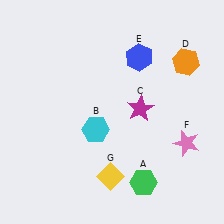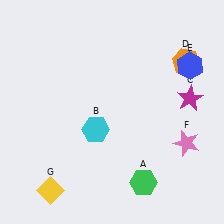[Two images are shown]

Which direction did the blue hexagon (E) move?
The blue hexagon (E) moved right.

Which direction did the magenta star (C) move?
The magenta star (C) moved right.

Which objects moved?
The objects that moved are: the magenta star (C), the blue hexagon (E), the yellow diamond (G).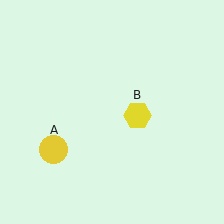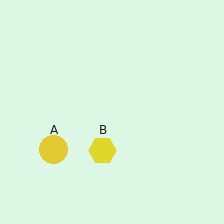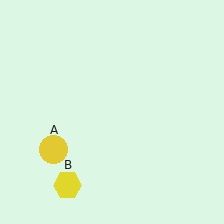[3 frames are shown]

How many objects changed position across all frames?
1 object changed position: yellow hexagon (object B).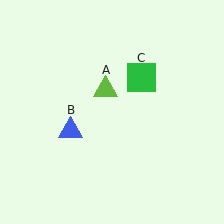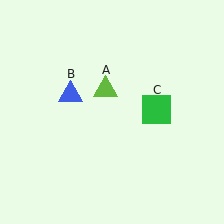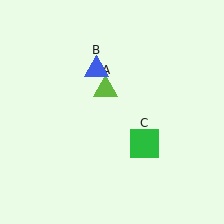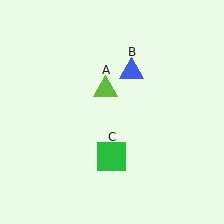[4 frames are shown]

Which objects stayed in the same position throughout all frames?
Lime triangle (object A) remained stationary.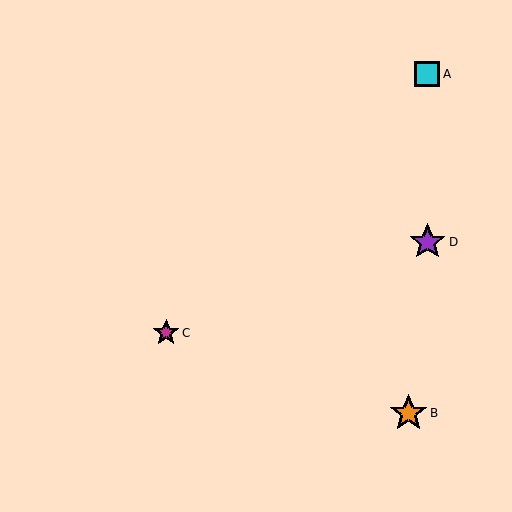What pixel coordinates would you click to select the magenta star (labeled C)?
Click at (166, 333) to select the magenta star C.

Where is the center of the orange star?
The center of the orange star is at (408, 413).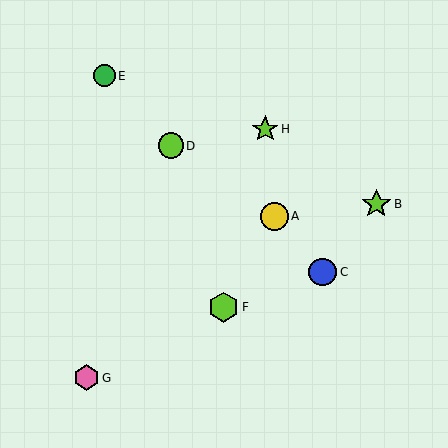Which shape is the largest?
The lime hexagon (labeled F) is the largest.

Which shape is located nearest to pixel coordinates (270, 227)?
The yellow circle (labeled A) at (274, 216) is nearest to that location.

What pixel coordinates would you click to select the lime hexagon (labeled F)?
Click at (224, 307) to select the lime hexagon F.